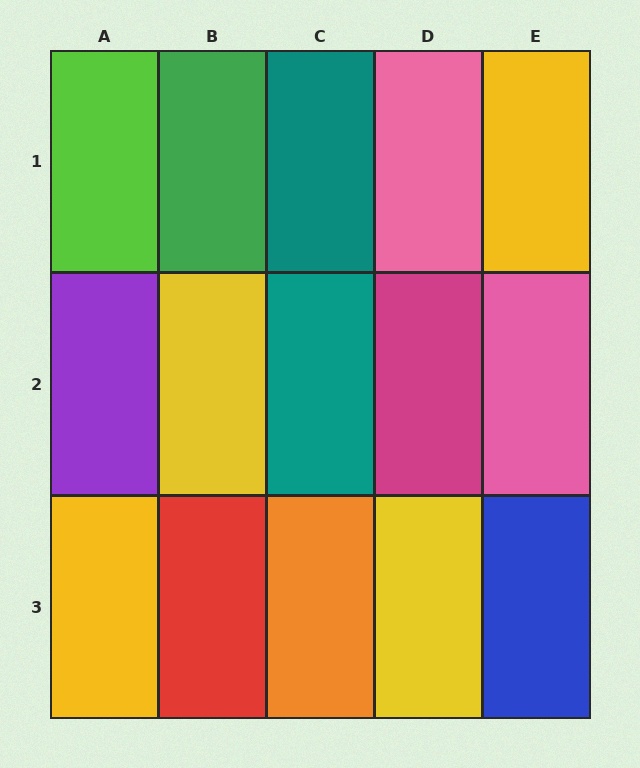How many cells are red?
1 cell is red.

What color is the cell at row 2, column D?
Magenta.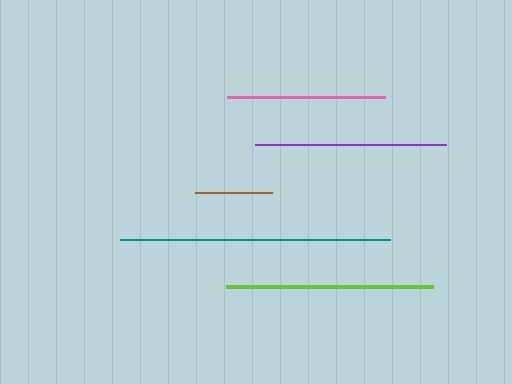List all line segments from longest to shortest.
From longest to shortest: teal, lime, purple, pink, brown.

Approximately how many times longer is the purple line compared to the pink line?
The purple line is approximately 1.2 times the length of the pink line.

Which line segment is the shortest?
The brown line is the shortest at approximately 77 pixels.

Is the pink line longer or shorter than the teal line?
The teal line is longer than the pink line.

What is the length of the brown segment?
The brown segment is approximately 77 pixels long.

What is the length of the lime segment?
The lime segment is approximately 207 pixels long.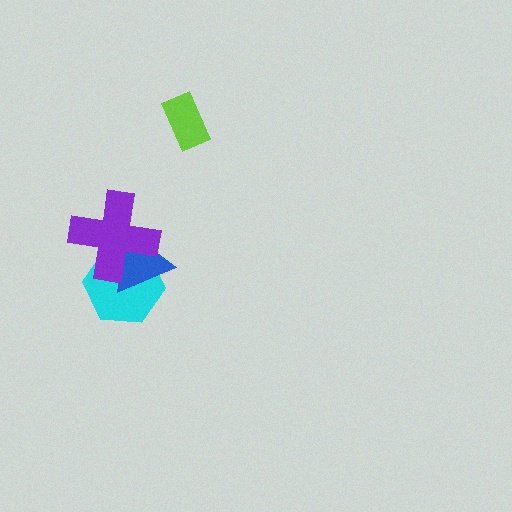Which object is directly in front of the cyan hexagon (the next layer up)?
The blue triangle is directly in front of the cyan hexagon.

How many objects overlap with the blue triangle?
2 objects overlap with the blue triangle.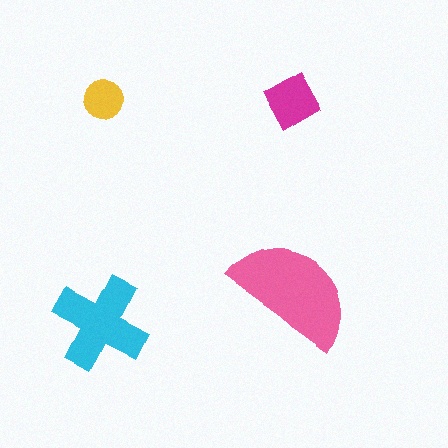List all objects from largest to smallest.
The pink semicircle, the cyan cross, the magenta square, the yellow circle.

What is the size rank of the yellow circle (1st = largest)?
4th.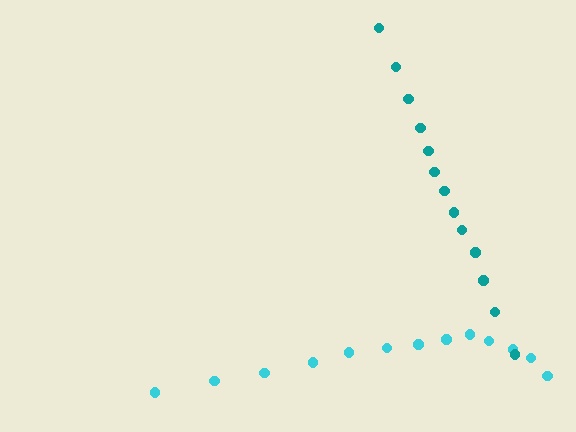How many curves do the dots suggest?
There are 2 distinct paths.